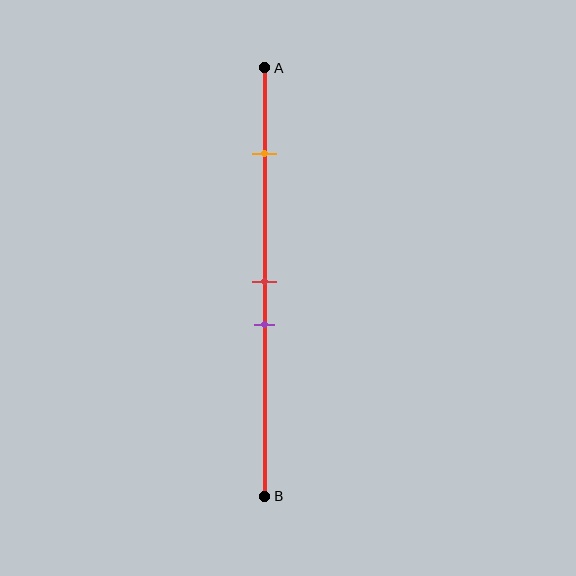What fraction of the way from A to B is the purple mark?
The purple mark is approximately 60% (0.6) of the way from A to B.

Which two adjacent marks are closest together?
The red and purple marks are the closest adjacent pair.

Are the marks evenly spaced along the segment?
No, the marks are not evenly spaced.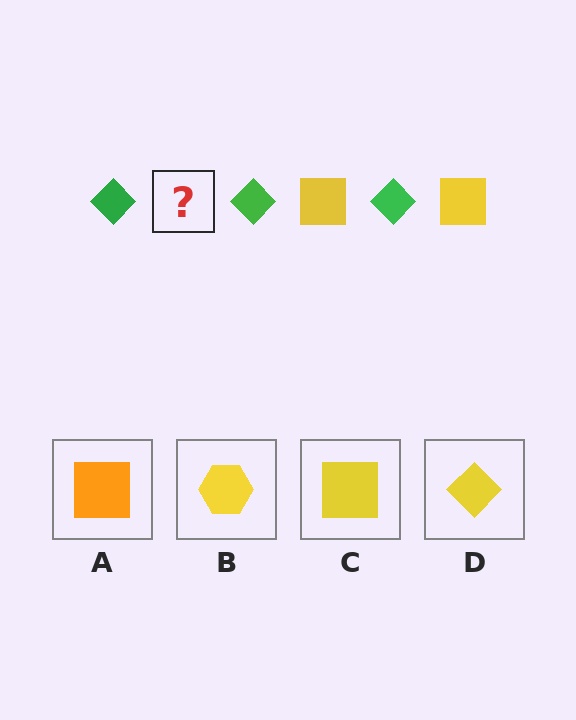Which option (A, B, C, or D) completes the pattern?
C.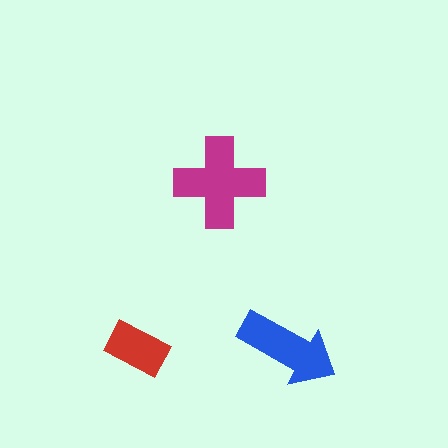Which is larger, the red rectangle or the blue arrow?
The blue arrow.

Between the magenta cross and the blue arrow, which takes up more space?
The magenta cross.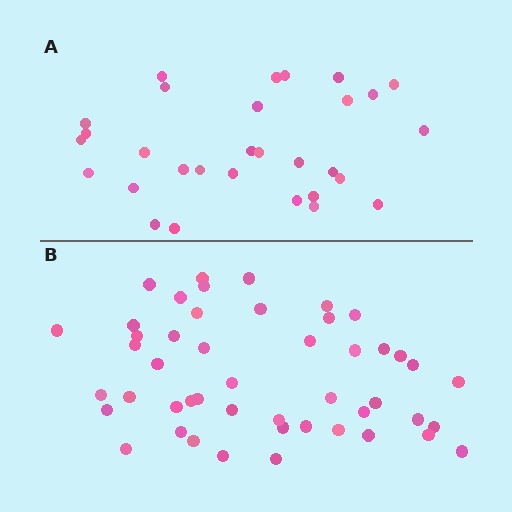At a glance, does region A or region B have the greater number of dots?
Region B (the bottom region) has more dots.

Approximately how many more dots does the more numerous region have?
Region B has approximately 20 more dots than region A.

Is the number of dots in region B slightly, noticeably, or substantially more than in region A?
Region B has substantially more. The ratio is roughly 1.6 to 1.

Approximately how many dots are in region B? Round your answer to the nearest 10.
About 50 dots. (The exact count is 48, which rounds to 50.)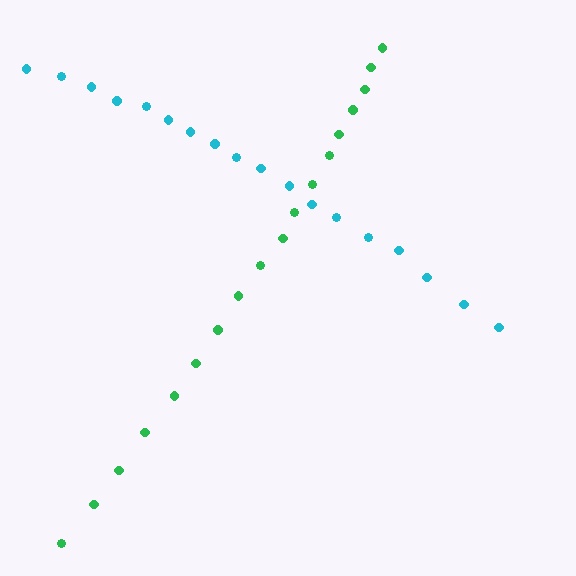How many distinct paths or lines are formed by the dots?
There are 2 distinct paths.